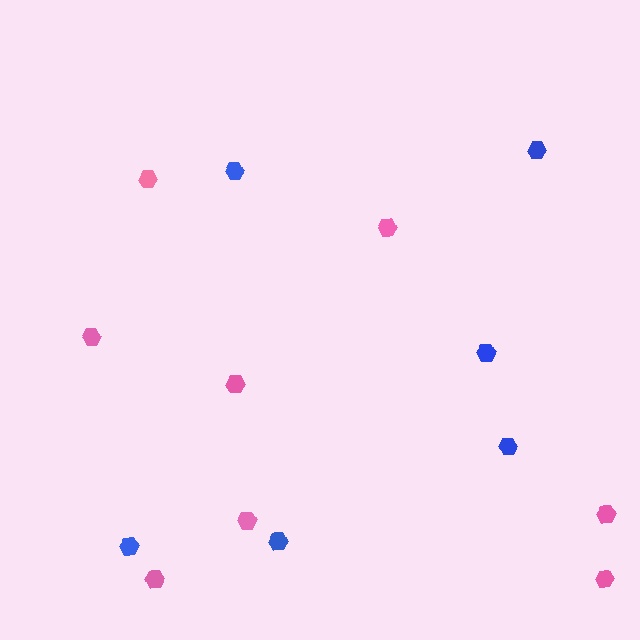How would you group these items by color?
There are 2 groups: one group of pink hexagons (8) and one group of blue hexagons (6).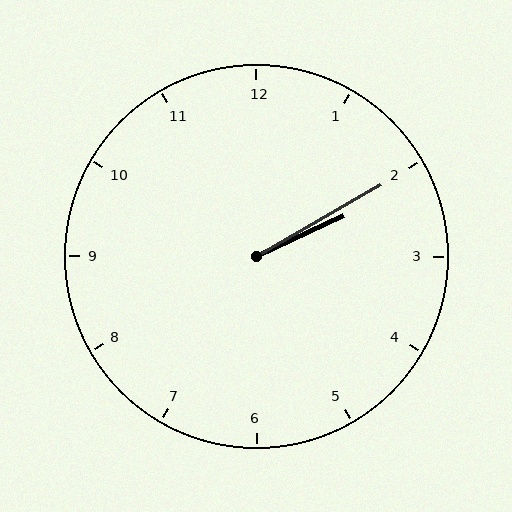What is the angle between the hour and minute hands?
Approximately 5 degrees.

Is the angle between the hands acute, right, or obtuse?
It is acute.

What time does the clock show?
2:10.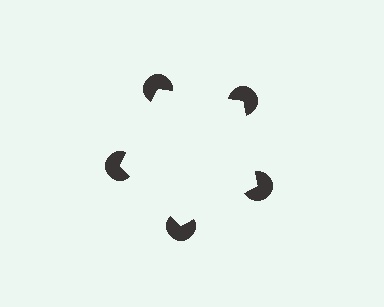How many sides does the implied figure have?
5 sides.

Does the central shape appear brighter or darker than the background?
It typically appears slightly brighter than the background, even though no actual brightness change is drawn.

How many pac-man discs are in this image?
There are 5 — one at each vertex of the illusory pentagon.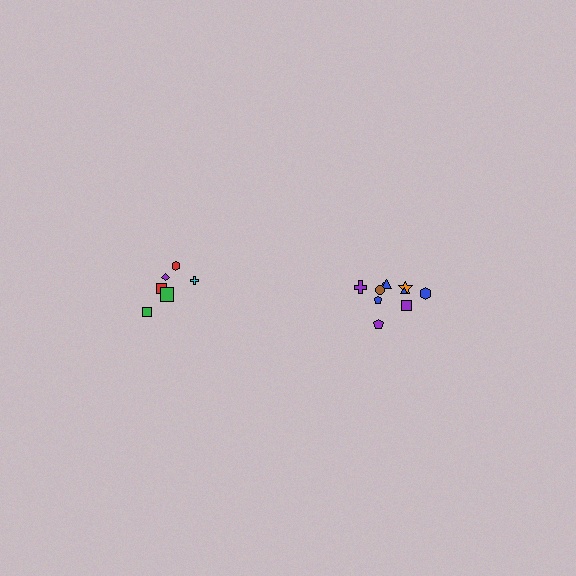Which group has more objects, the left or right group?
The right group.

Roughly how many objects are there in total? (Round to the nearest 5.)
Roughly 15 objects in total.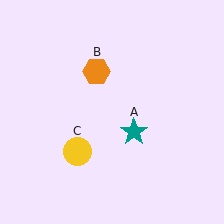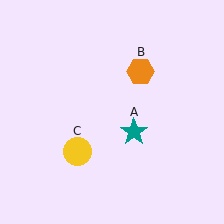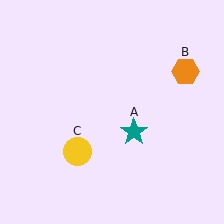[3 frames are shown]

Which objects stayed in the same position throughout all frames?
Teal star (object A) and yellow circle (object C) remained stationary.